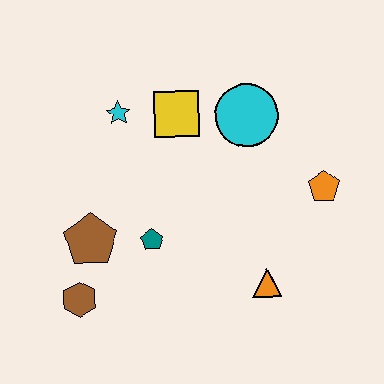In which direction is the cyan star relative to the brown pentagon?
The cyan star is above the brown pentagon.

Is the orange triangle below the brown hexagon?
No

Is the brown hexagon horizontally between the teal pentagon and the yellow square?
No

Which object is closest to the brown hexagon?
The brown pentagon is closest to the brown hexagon.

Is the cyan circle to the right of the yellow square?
Yes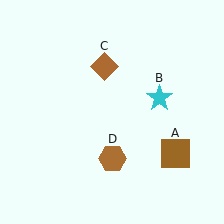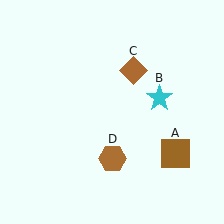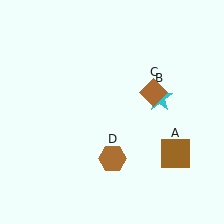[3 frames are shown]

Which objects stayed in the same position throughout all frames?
Brown square (object A) and cyan star (object B) and brown hexagon (object D) remained stationary.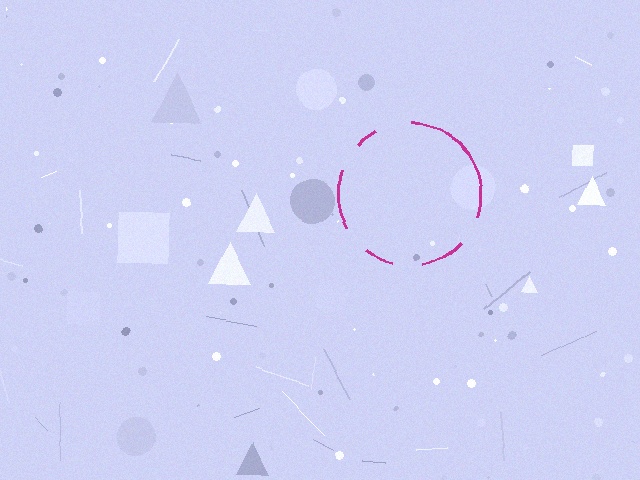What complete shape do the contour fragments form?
The contour fragments form a circle.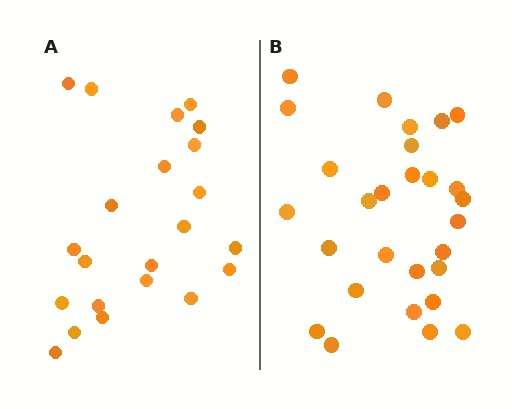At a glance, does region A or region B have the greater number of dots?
Region B (the right region) has more dots.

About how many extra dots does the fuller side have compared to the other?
Region B has about 6 more dots than region A.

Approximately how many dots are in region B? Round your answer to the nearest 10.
About 30 dots. (The exact count is 28, which rounds to 30.)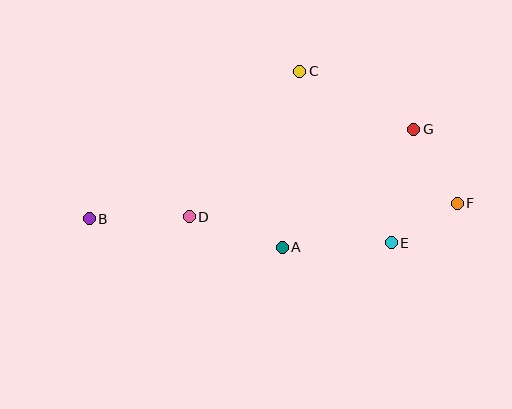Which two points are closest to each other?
Points E and F are closest to each other.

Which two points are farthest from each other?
Points B and F are farthest from each other.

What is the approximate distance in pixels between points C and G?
The distance between C and G is approximately 128 pixels.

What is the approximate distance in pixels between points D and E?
The distance between D and E is approximately 204 pixels.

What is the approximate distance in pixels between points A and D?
The distance between A and D is approximately 98 pixels.